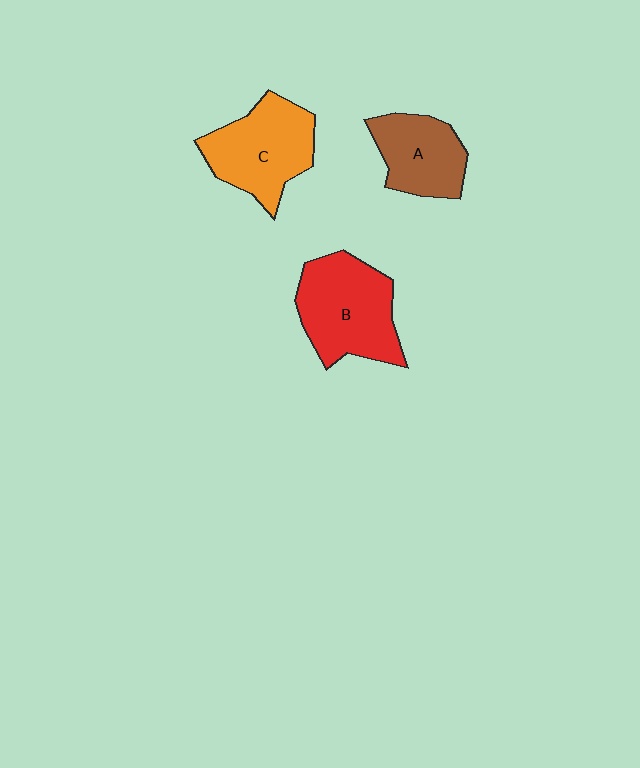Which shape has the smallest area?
Shape A (brown).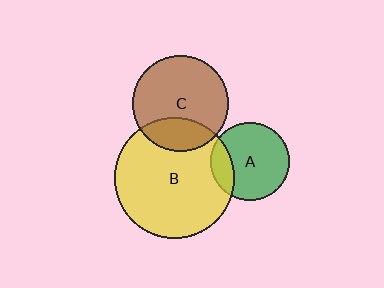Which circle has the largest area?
Circle B (yellow).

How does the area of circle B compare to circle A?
Approximately 2.4 times.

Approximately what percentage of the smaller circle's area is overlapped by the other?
Approximately 25%.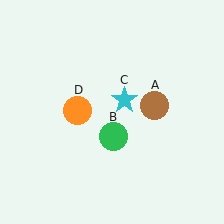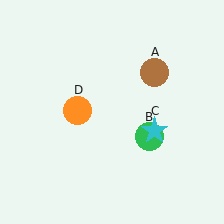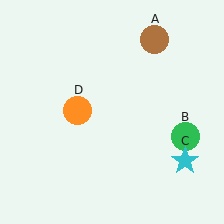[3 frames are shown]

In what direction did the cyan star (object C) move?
The cyan star (object C) moved down and to the right.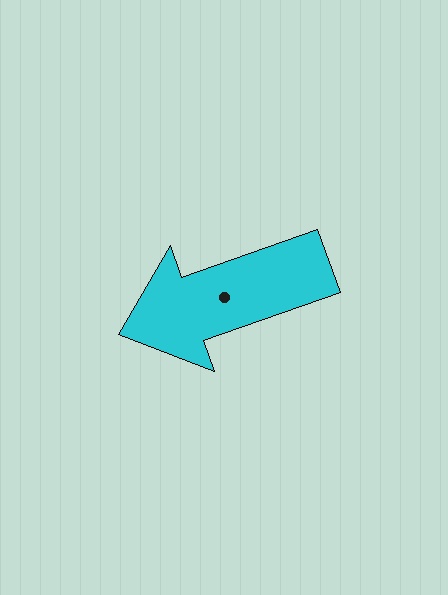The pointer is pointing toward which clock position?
Roughly 8 o'clock.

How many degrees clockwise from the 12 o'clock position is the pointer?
Approximately 251 degrees.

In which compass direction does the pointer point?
West.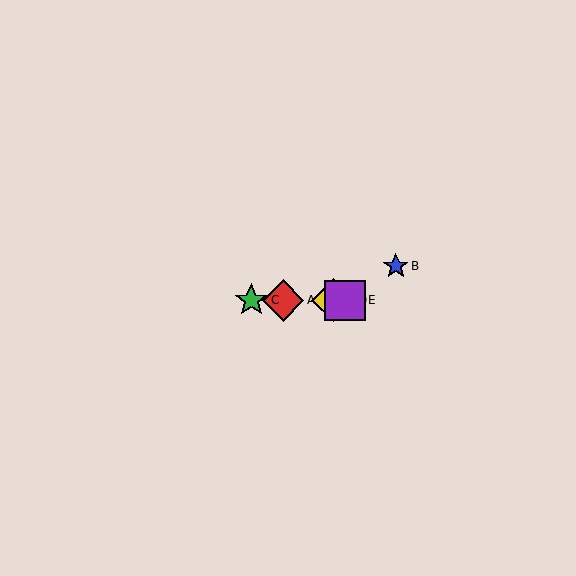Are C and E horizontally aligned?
Yes, both are at y≈300.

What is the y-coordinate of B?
Object B is at y≈266.